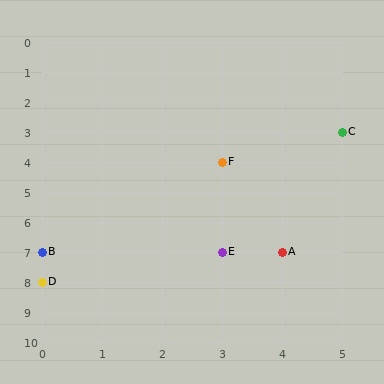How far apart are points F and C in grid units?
Points F and C are 2 columns and 1 row apart (about 2.2 grid units diagonally).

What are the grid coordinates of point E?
Point E is at grid coordinates (3, 7).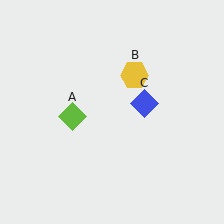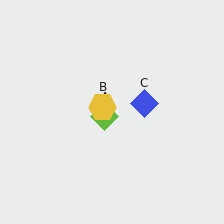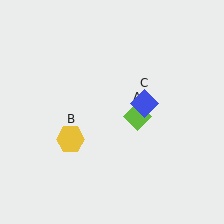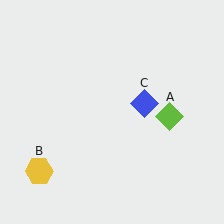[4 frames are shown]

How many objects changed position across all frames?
2 objects changed position: lime diamond (object A), yellow hexagon (object B).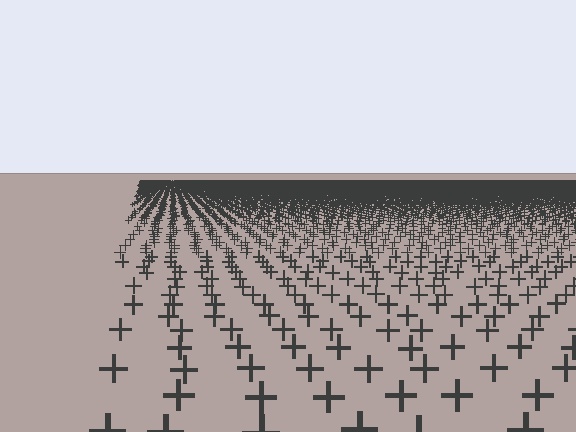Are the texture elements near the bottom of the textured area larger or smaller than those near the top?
Larger. Near the bottom, elements are closer to the viewer and appear at a bigger on-screen size.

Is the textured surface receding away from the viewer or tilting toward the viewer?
The surface is receding away from the viewer. Texture elements get smaller and denser toward the top.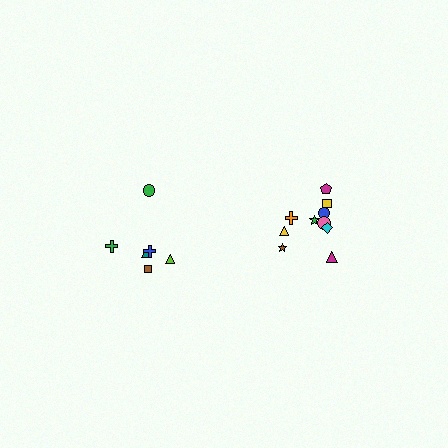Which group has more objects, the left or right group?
The right group.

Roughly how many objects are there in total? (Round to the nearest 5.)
Roughly 15 objects in total.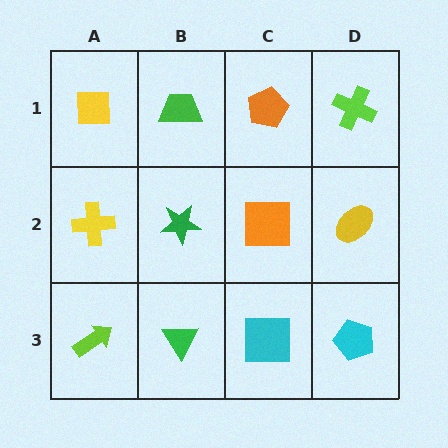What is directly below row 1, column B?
A green star.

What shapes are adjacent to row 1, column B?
A green star (row 2, column B), a yellow square (row 1, column A), an orange pentagon (row 1, column C).